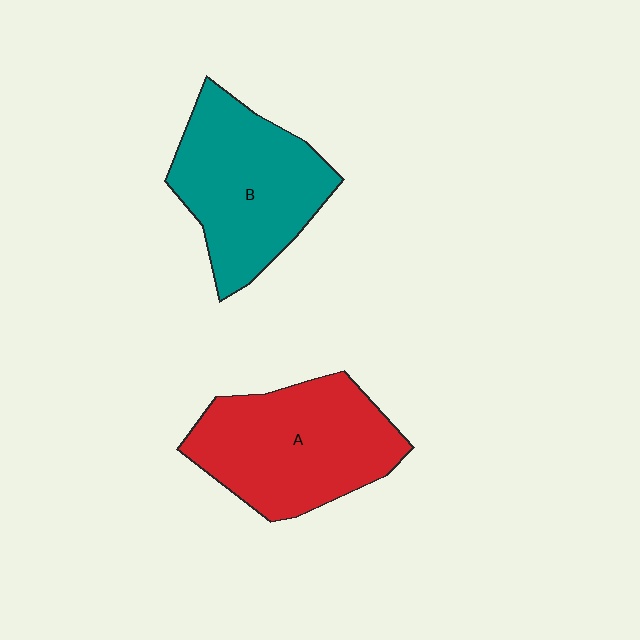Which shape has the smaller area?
Shape B (teal).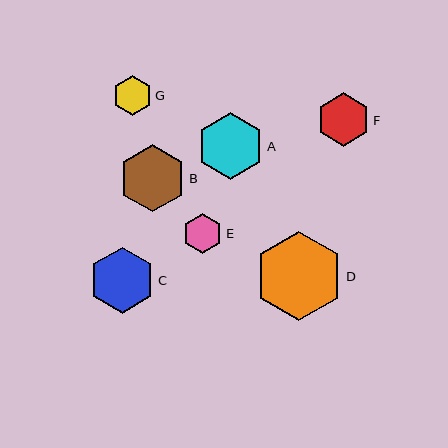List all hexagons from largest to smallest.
From largest to smallest: D, B, A, C, F, E, G.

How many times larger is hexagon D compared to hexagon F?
Hexagon D is approximately 1.7 times the size of hexagon F.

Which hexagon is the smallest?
Hexagon G is the smallest with a size of approximately 40 pixels.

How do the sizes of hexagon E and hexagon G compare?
Hexagon E and hexagon G are approximately the same size.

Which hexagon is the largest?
Hexagon D is the largest with a size of approximately 89 pixels.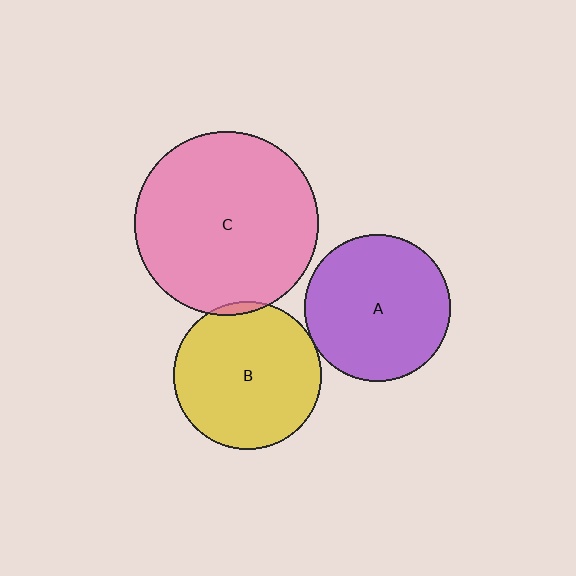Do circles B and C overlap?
Yes.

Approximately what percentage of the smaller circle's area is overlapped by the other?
Approximately 5%.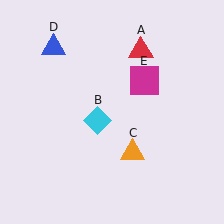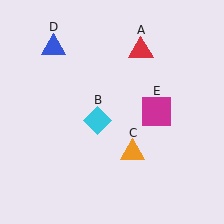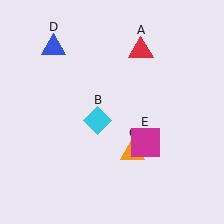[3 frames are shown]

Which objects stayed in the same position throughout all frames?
Red triangle (object A) and cyan diamond (object B) and orange triangle (object C) and blue triangle (object D) remained stationary.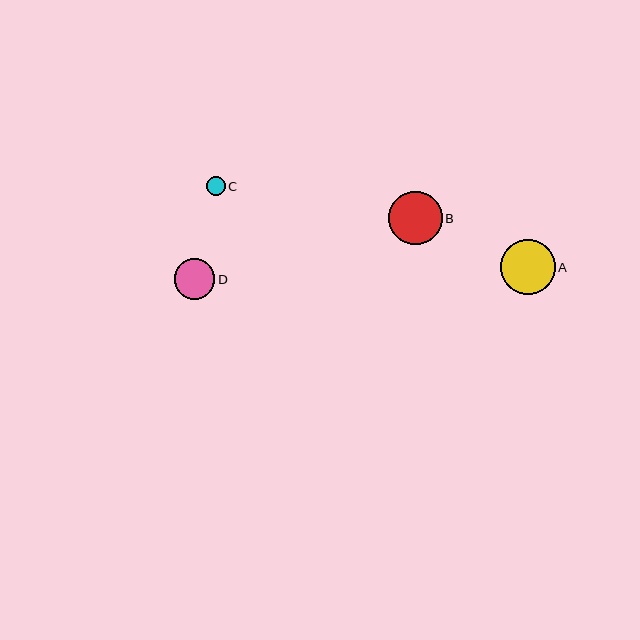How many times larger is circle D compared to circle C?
Circle D is approximately 2.2 times the size of circle C.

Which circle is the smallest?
Circle C is the smallest with a size of approximately 19 pixels.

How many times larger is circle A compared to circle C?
Circle A is approximately 2.9 times the size of circle C.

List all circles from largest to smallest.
From largest to smallest: A, B, D, C.